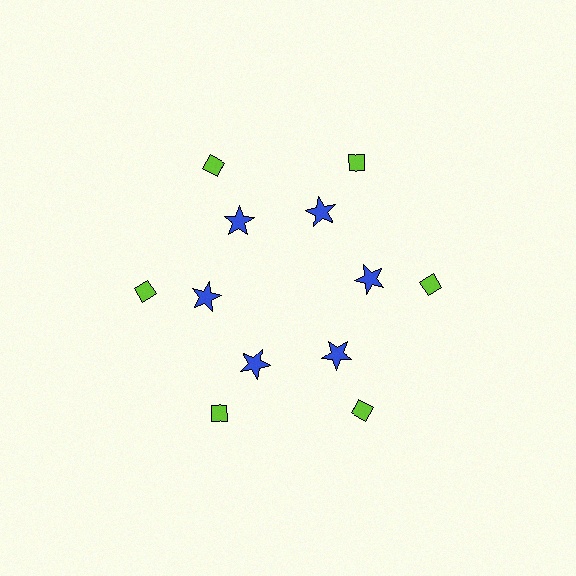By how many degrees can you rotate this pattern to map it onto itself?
The pattern maps onto itself every 60 degrees of rotation.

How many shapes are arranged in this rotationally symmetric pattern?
There are 12 shapes, arranged in 6 groups of 2.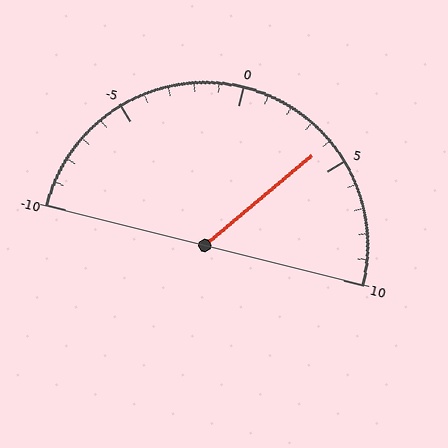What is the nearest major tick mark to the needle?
The nearest major tick mark is 5.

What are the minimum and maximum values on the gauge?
The gauge ranges from -10 to 10.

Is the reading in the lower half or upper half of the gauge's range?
The reading is in the upper half of the range (-10 to 10).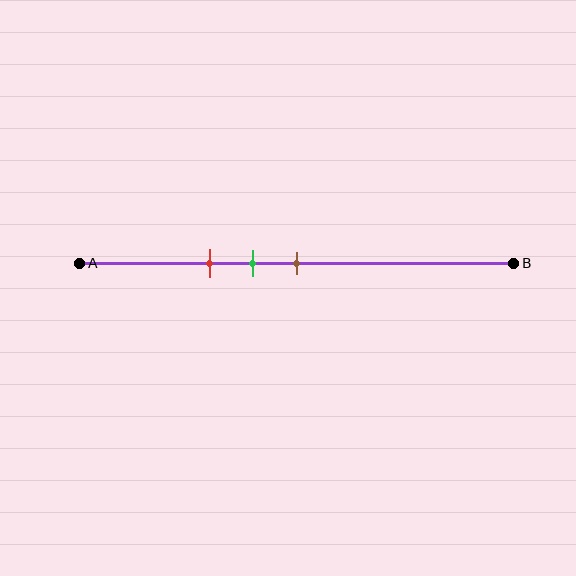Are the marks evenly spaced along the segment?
Yes, the marks are approximately evenly spaced.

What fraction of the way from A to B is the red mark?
The red mark is approximately 30% (0.3) of the way from A to B.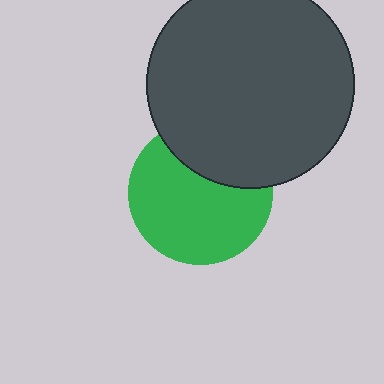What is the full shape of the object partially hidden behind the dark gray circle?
The partially hidden object is a green circle.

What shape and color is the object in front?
The object in front is a dark gray circle.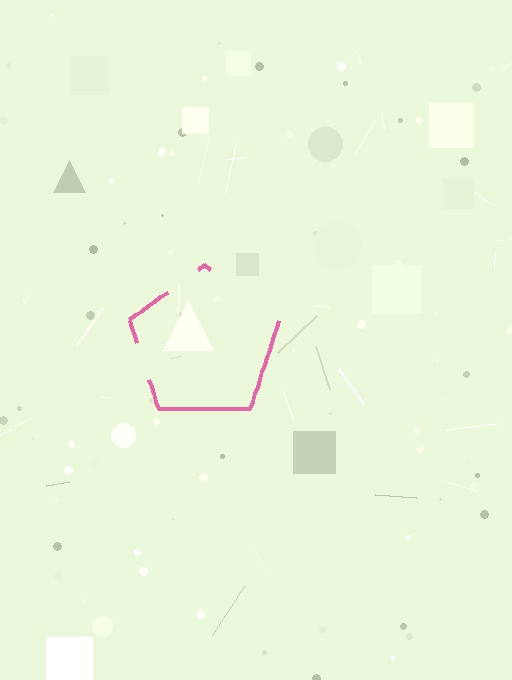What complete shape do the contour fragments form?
The contour fragments form a pentagon.